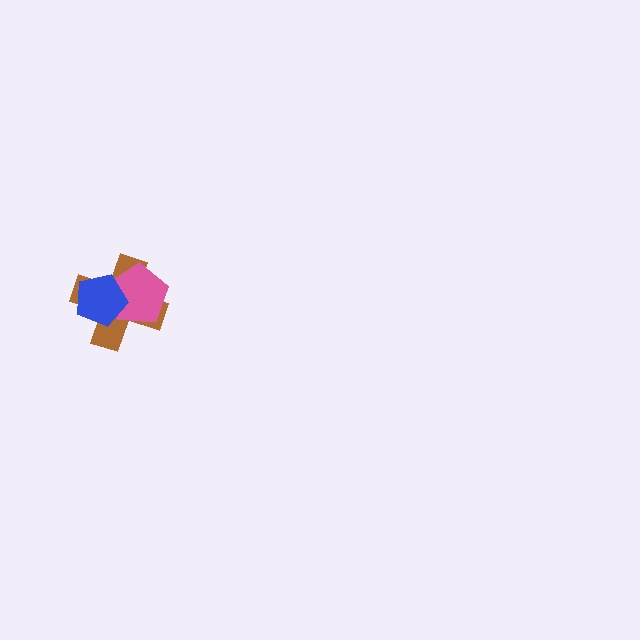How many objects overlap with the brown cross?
2 objects overlap with the brown cross.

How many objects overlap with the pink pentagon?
2 objects overlap with the pink pentagon.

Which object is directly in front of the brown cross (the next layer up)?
The pink pentagon is directly in front of the brown cross.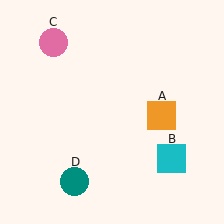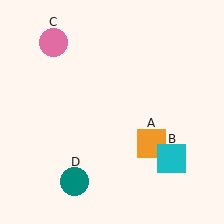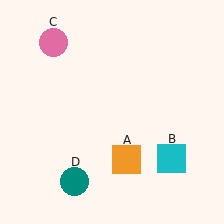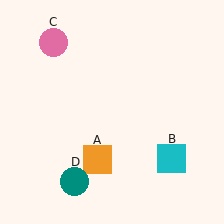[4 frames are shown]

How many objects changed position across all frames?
1 object changed position: orange square (object A).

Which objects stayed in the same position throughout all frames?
Cyan square (object B) and pink circle (object C) and teal circle (object D) remained stationary.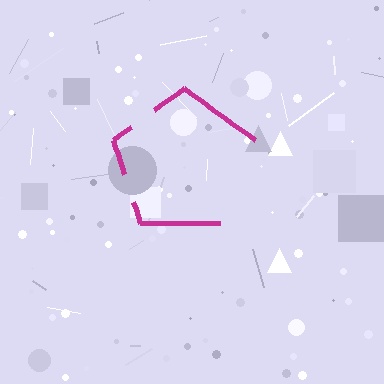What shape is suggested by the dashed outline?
The dashed outline suggests a pentagon.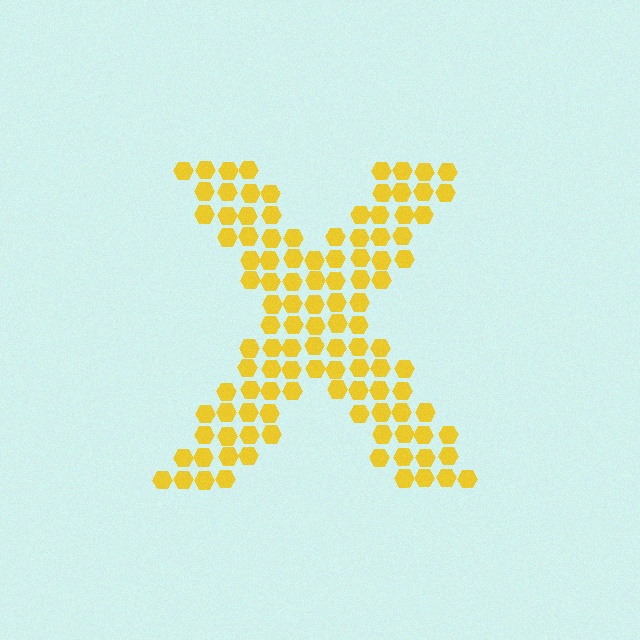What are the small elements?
The small elements are hexagons.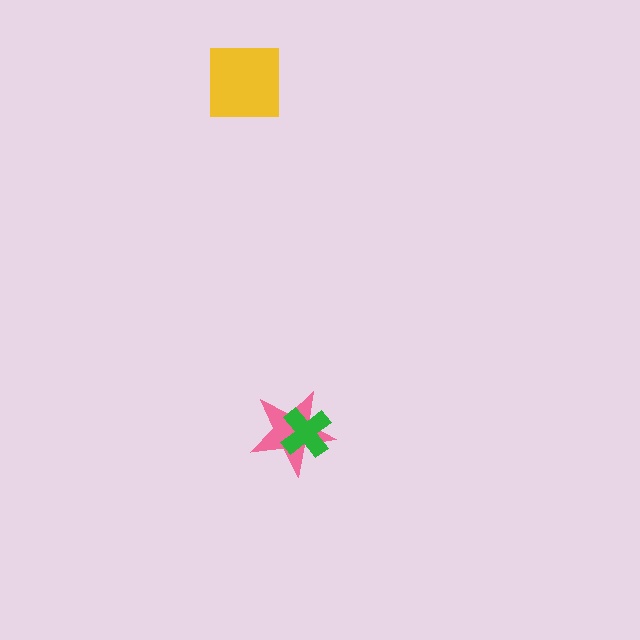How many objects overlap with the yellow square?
0 objects overlap with the yellow square.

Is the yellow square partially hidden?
No, no other shape covers it.